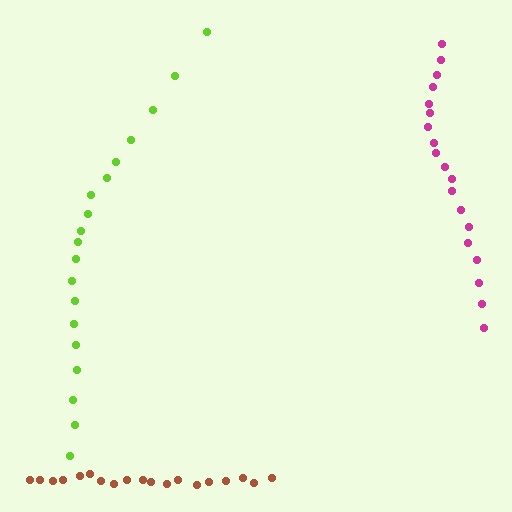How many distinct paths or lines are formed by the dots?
There are 3 distinct paths.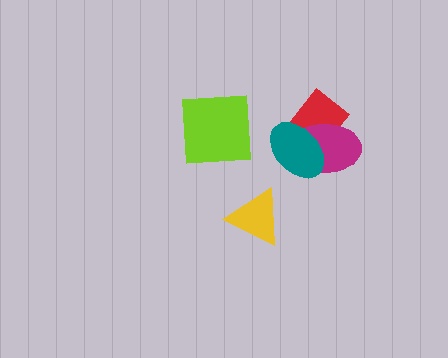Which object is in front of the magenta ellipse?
The teal ellipse is in front of the magenta ellipse.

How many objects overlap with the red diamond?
2 objects overlap with the red diamond.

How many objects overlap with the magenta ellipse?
2 objects overlap with the magenta ellipse.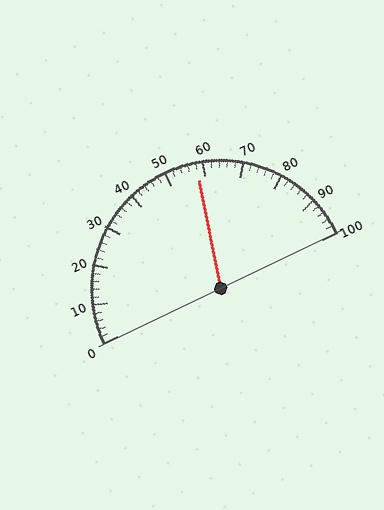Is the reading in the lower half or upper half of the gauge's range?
The reading is in the upper half of the range (0 to 100).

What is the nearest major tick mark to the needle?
The nearest major tick mark is 60.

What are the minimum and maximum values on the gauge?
The gauge ranges from 0 to 100.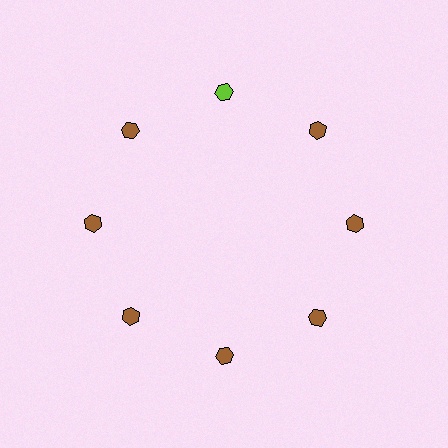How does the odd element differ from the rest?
It has a different color: lime instead of brown.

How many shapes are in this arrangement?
There are 8 shapes arranged in a ring pattern.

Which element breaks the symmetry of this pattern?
The lime hexagon at roughly the 12 o'clock position breaks the symmetry. All other shapes are brown hexagons.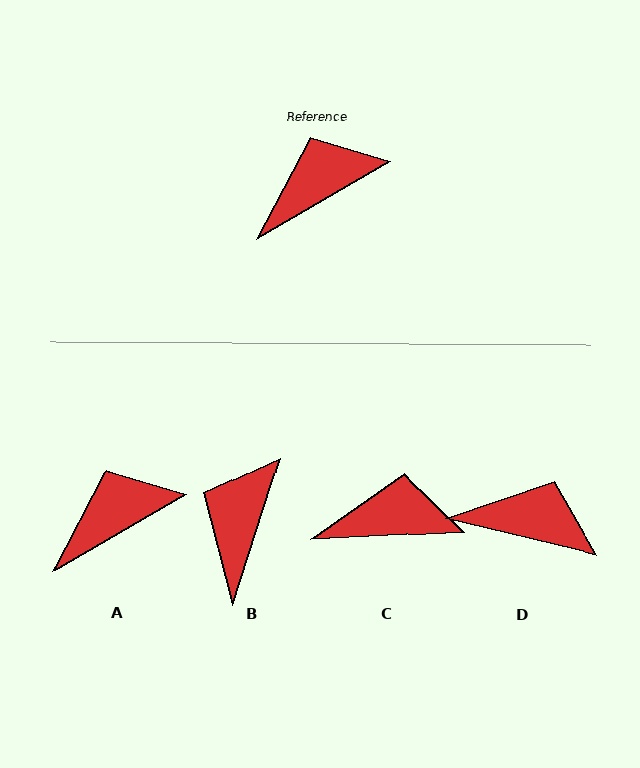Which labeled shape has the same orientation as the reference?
A.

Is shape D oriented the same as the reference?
No, it is off by about 43 degrees.